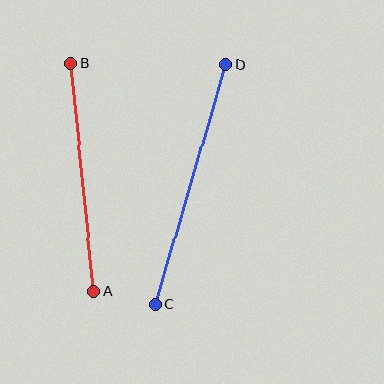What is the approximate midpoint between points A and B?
The midpoint is at approximately (82, 177) pixels.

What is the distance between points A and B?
The distance is approximately 230 pixels.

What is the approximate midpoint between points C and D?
The midpoint is at approximately (191, 184) pixels.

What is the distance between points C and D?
The distance is approximately 250 pixels.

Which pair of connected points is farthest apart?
Points C and D are farthest apart.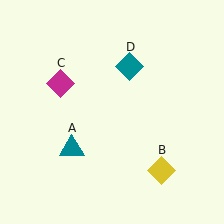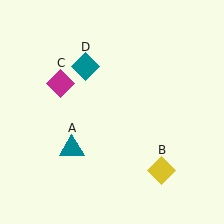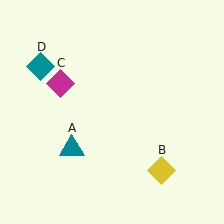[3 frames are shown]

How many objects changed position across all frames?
1 object changed position: teal diamond (object D).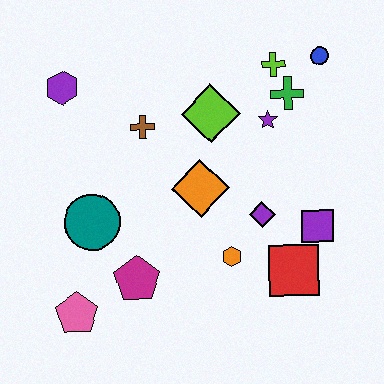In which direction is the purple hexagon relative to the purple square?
The purple hexagon is to the left of the purple square.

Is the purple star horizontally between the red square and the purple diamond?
Yes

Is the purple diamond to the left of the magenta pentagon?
No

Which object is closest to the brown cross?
The lime diamond is closest to the brown cross.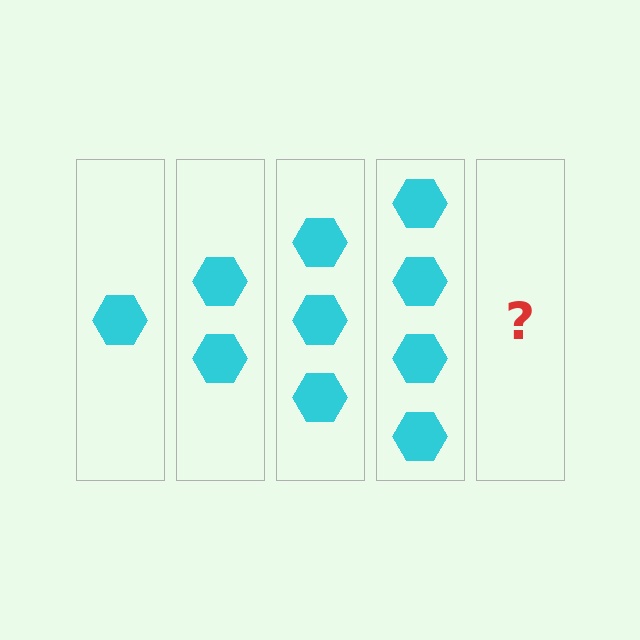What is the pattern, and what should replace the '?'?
The pattern is that each step adds one more hexagon. The '?' should be 5 hexagons.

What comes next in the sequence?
The next element should be 5 hexagons.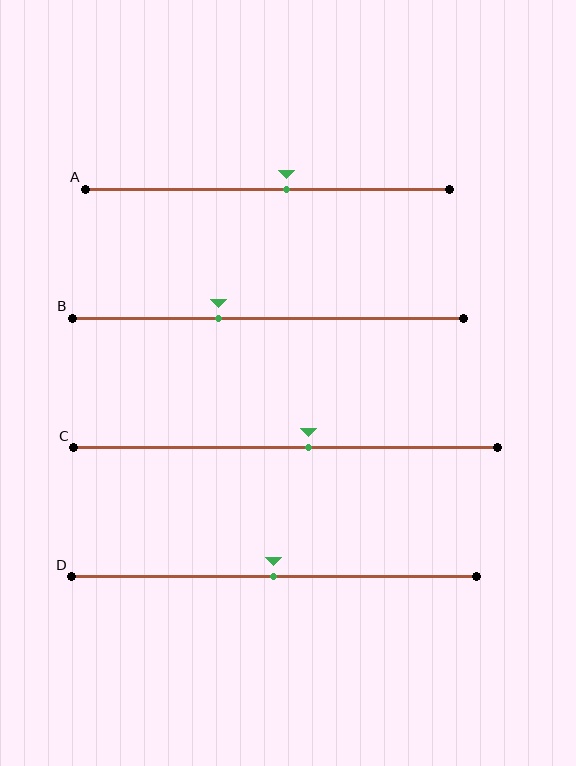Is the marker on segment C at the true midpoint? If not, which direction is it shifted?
No, the marker on segment C is shifted to the right by about 5% of the segment length.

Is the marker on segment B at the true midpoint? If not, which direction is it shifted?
No, the marker on segment B is shifted to the left by about 13% of the segment length.